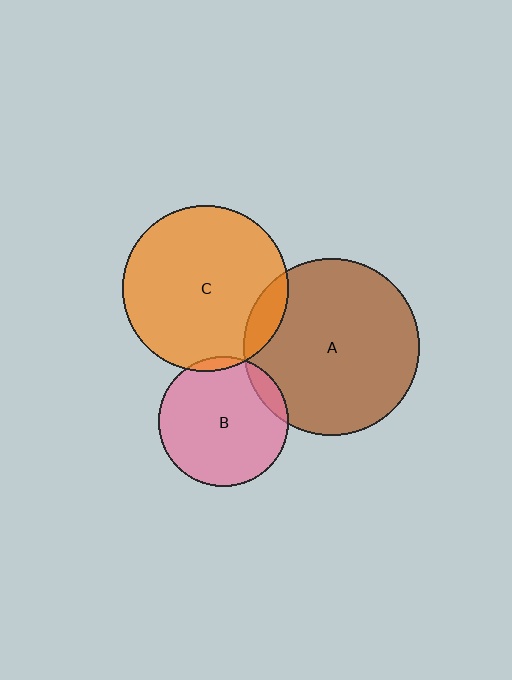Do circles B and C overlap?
Yes.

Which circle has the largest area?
Circle A (brown).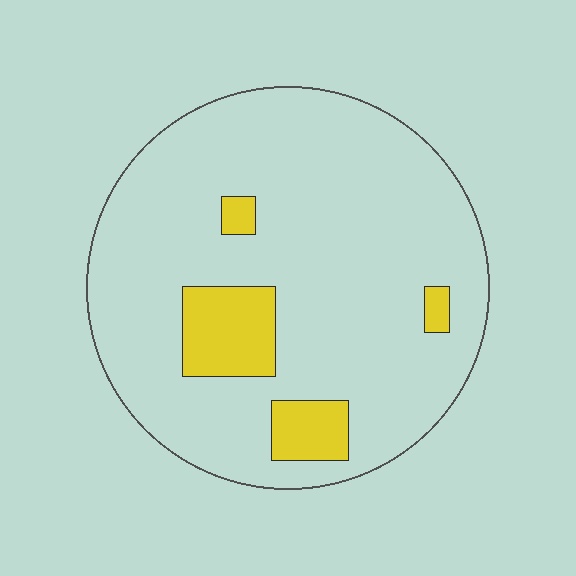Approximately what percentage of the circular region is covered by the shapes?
Approximately 10%.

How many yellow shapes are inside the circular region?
4.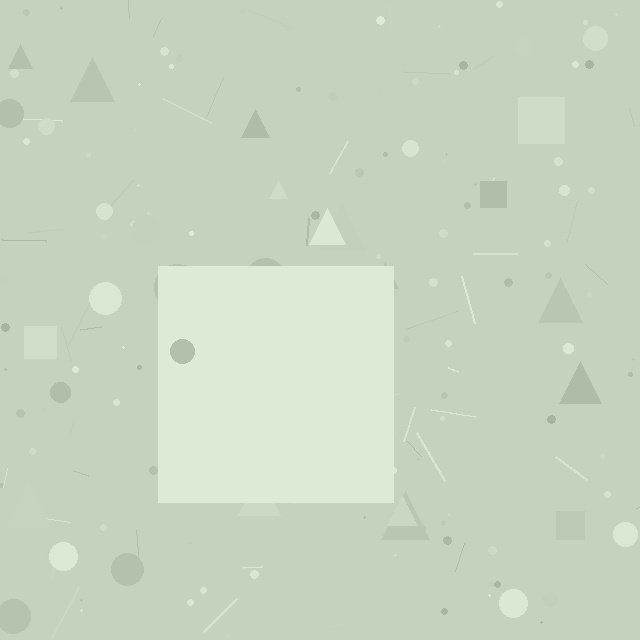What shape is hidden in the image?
A square is hidden in the image.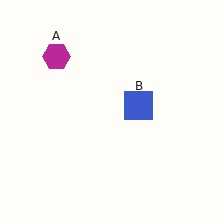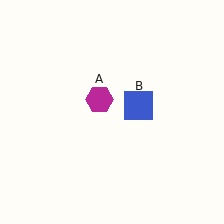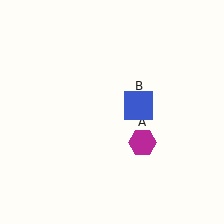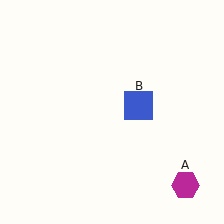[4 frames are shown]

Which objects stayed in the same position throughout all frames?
Blue square (object B) remained stationary.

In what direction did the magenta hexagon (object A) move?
The magenta hexagon (object A) moved down and to the right.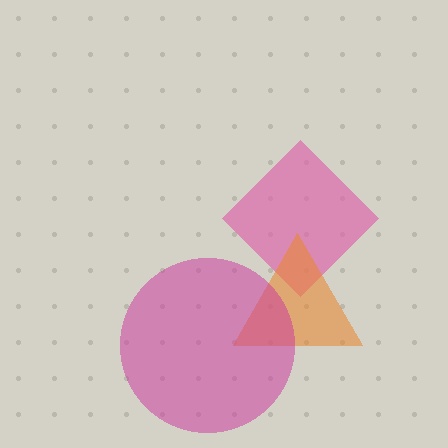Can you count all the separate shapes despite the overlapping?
Yes, there are 3 separate shapes.